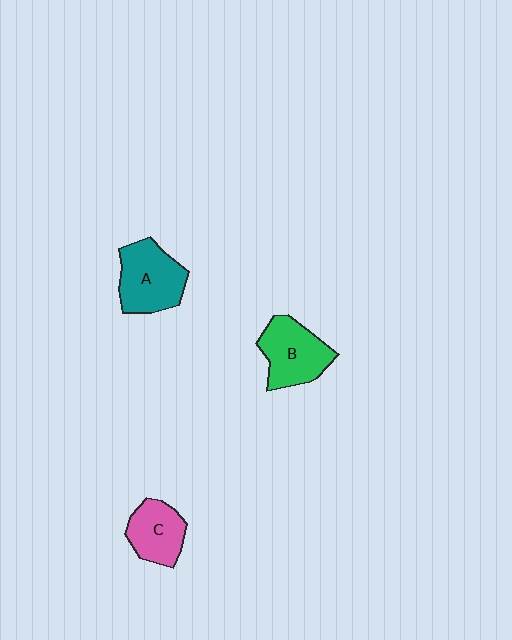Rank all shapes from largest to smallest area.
From largest to smallest: A (teal), B (green), C (pink).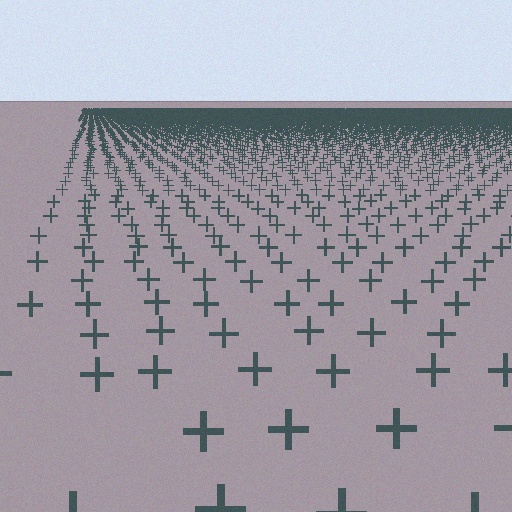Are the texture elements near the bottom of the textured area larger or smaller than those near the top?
Larger. Near the bottom, elements are closer to the viewer and appear at a bigger on-screen size.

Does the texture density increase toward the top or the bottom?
Density increases toward the top.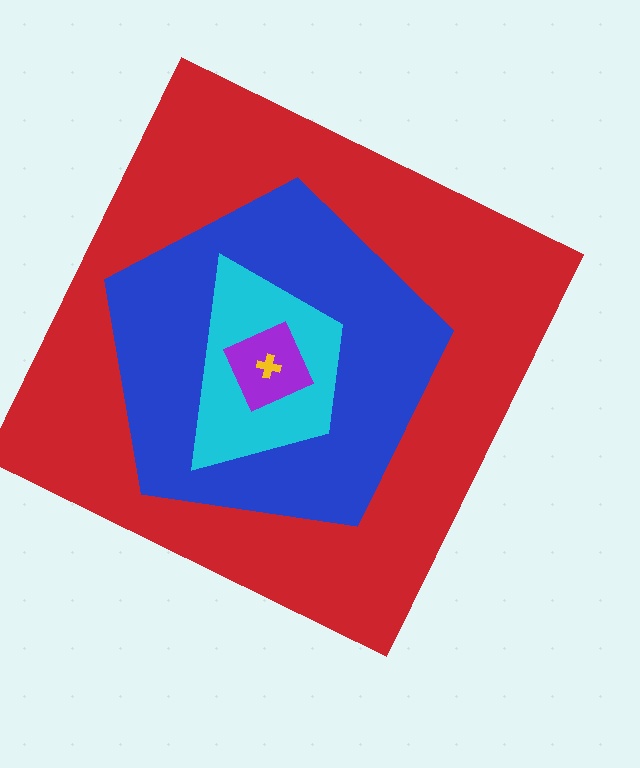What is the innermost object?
The yellow cross.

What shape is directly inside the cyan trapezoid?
The purple diamond.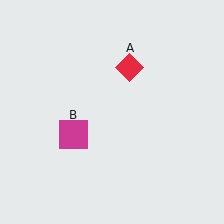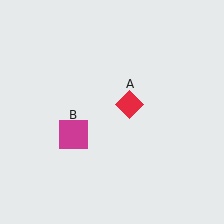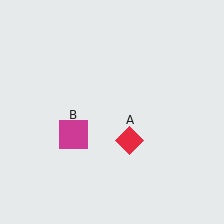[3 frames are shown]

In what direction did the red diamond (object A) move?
The red diamond (object A) moved down.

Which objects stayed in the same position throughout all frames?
Magenta square (object B) remained stationary.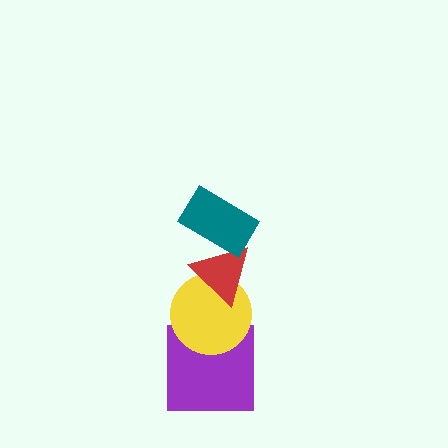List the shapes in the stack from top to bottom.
From top to bottom: the teal rectangle, the red triangle, the yellow circle, the purple square.